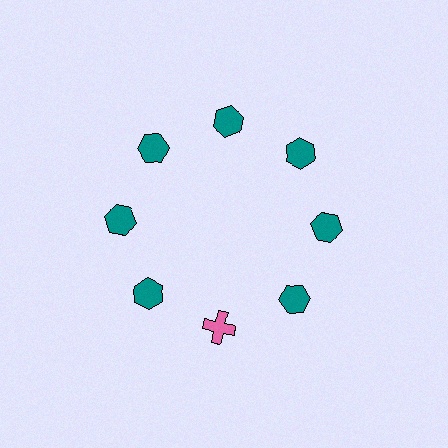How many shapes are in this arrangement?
There are 8 shapes arranged in a ring pattern.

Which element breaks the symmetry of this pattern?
The pink cross at roughly the 6 o'clock position breaks the symmetry. All other shapes are teal hexagons.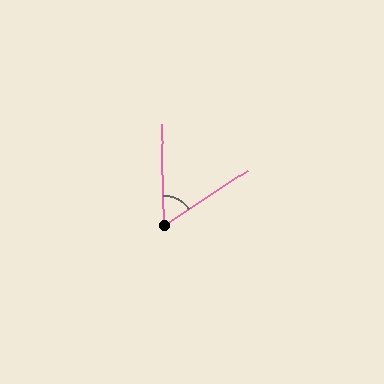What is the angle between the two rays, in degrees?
Approximately 58 degrees.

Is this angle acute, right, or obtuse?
It is acute.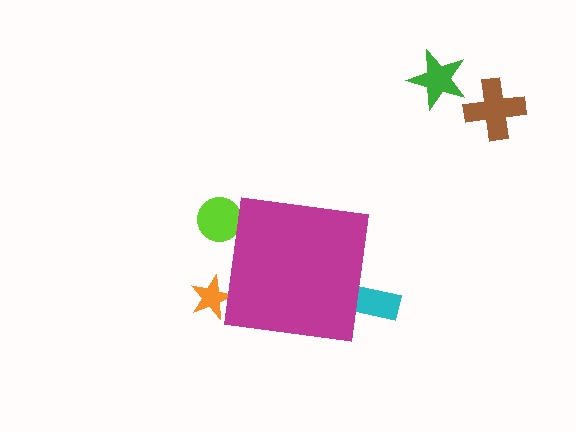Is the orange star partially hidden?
Yes, the orange star is partially hidden behind the magenta square.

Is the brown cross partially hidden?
No, the brown cross is fully visible.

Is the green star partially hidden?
No, the green star is fully visible.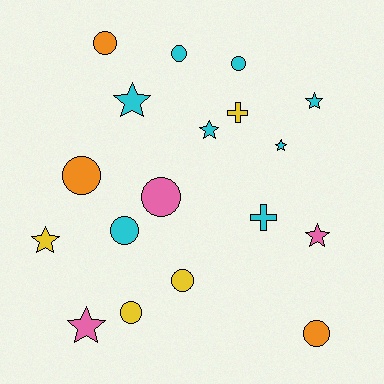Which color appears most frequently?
Cyan, with 8 objects.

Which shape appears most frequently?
Circle, with 9 objects.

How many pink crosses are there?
There are no pink crosses.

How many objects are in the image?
There are 18 objects.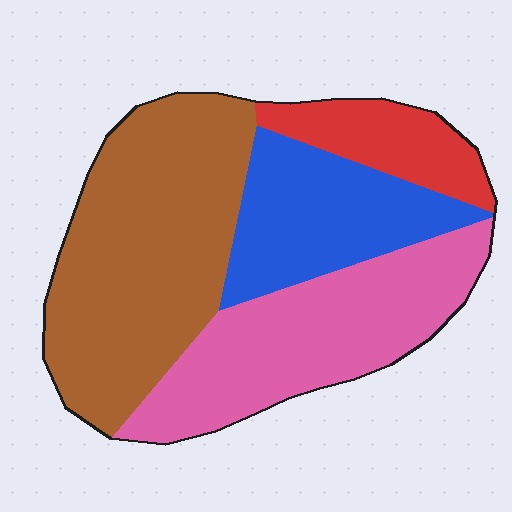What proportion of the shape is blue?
Blue covers around 20% of the shape.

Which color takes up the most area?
Brown, at roughly 40%.